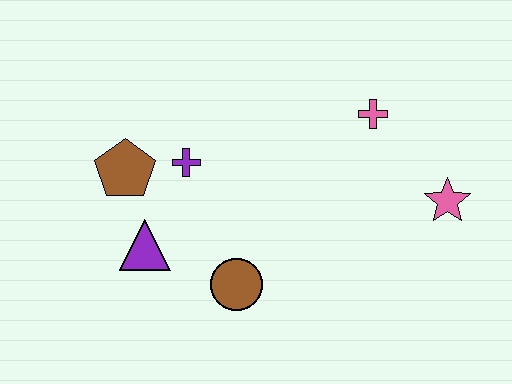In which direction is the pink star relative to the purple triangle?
The pink star is to the right of the purple triangle.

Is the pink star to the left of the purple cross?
No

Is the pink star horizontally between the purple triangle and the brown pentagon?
No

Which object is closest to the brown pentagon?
The purple cross is closest to the brown pentagon.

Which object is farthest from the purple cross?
The pink star is farthest from the purple cross.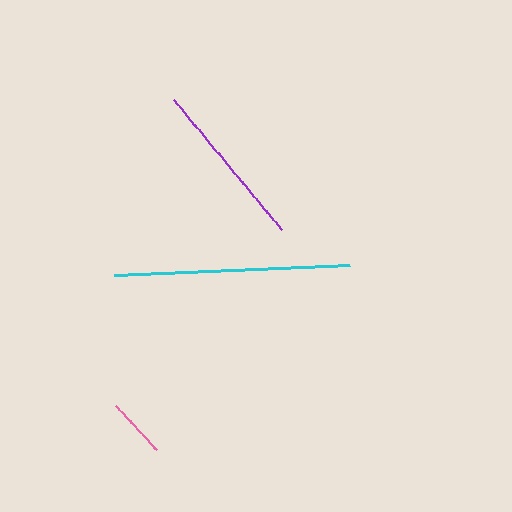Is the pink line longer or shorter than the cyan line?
The cyan line is longer than the pink line.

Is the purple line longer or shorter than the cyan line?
The cyan line is longer than the purple line.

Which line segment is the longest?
The cyan line is the longest at approximately 236 pixels.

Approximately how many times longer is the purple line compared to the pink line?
The purple line is approximately 2.8 times the length of the pink line.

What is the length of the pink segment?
The pink segment is approximately 60 pixels long.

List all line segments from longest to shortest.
From longest to shortest: cyan, purple, pink.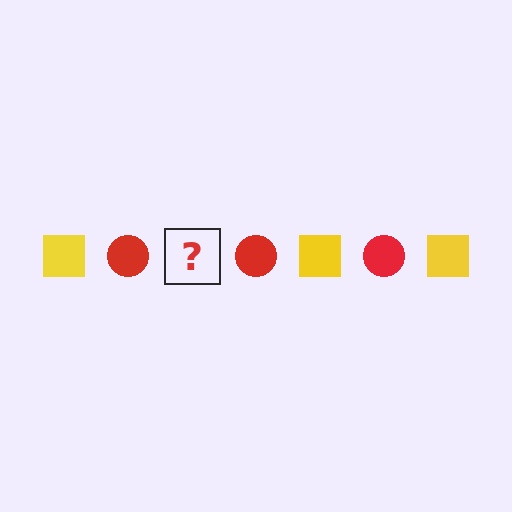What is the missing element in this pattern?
The missing element is a yellow square.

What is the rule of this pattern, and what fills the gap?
The rule is that the pattern alternates between yellow square and red circle. The gap should be filled with a yellow square.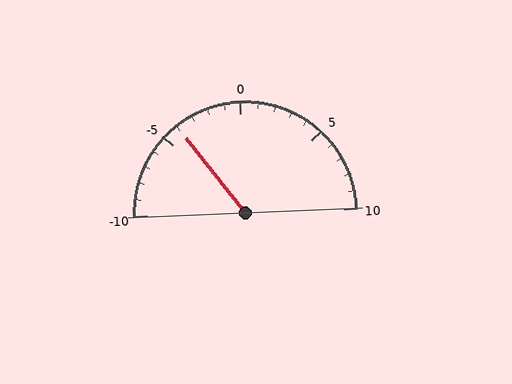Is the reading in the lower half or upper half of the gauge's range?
The reading is in the lower half of the range (-10 to 10).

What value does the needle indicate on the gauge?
The needle indicates approximately -4.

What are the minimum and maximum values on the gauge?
The gauge ranges from -10 to 10.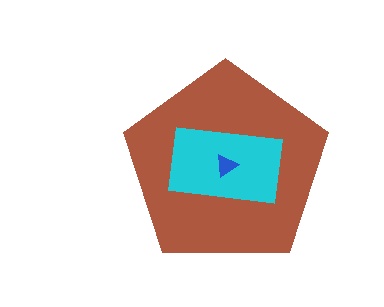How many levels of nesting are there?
3.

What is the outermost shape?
The brown pentagon.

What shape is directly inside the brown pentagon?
The cyan rectangle.